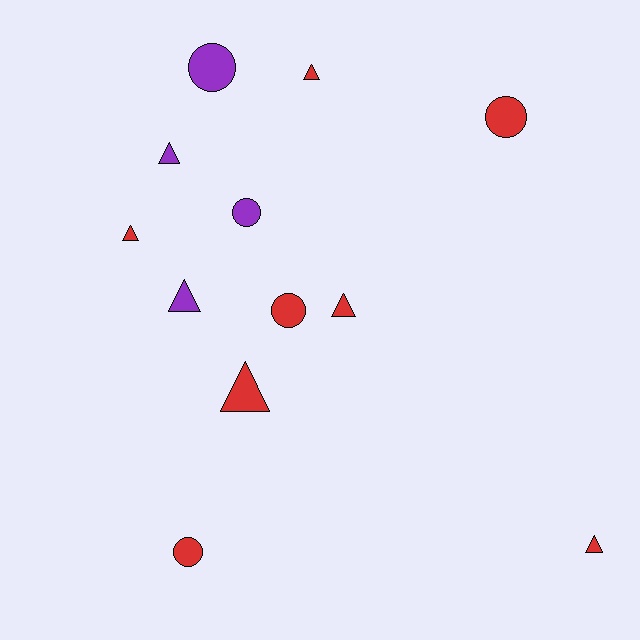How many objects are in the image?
There are 12 objects.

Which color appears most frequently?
Red, with 8 objects.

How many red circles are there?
There are 3 red circles.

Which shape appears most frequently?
Triangle, with 7 objects.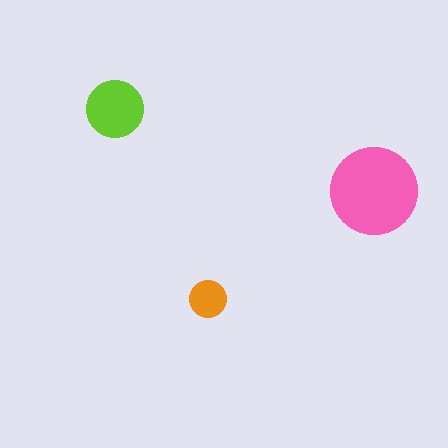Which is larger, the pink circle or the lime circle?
The pink one.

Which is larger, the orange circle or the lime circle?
The lime one.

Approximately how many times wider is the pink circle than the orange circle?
About 2.5 times wider.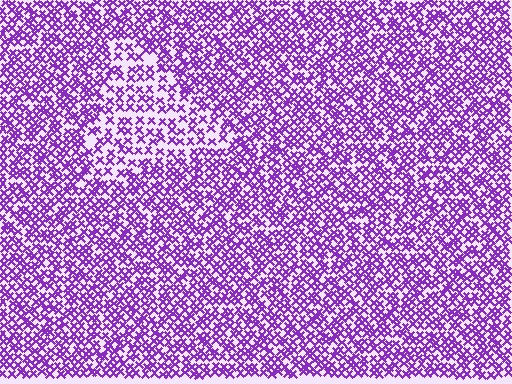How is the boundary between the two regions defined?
The boundary is defined by a change in element density (approximately 1.7x ratio). All elements are the same color, size, and shape.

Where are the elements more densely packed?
The elements are more densely packed outside the triangle boundary.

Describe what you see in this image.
The image contains small purple elements arranged at two different densities. A triangle-shaped region is visible where the elements are less densely packed than the surrounding area.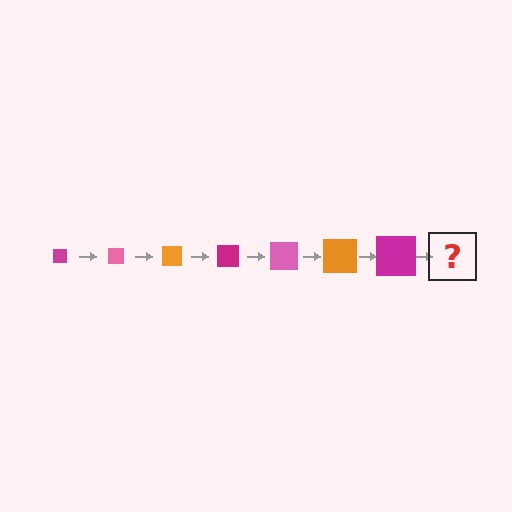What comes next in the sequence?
The next element should be a pink square, larger than the previous one.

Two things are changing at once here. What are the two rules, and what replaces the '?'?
The two rules are that the square grows larger each step and the color cycles through magenta, pink, and orange. The '?' should be a pink square, larger than the previous one.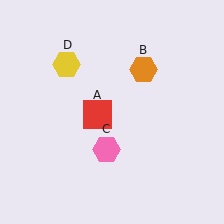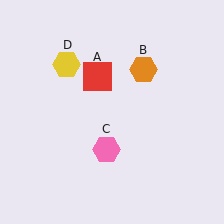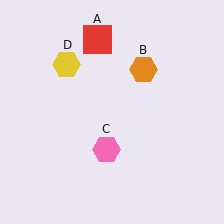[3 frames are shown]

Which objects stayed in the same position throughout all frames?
Orange hexagon (object B) and pink hexagon (object C) and yellow hexagon (object D) remained stationary.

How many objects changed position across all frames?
1 object changed position: red square (object A).